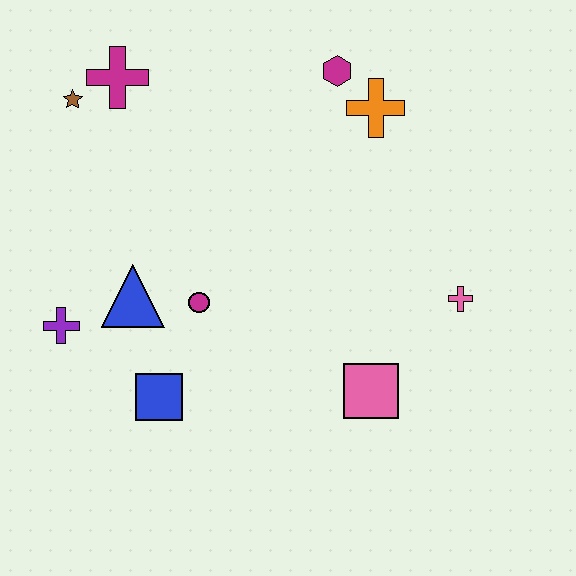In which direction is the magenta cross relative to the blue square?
The magenta cross is above the blue square.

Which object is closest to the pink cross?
The pink square is closest to the pink cross.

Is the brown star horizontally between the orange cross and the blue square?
No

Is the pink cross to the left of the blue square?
No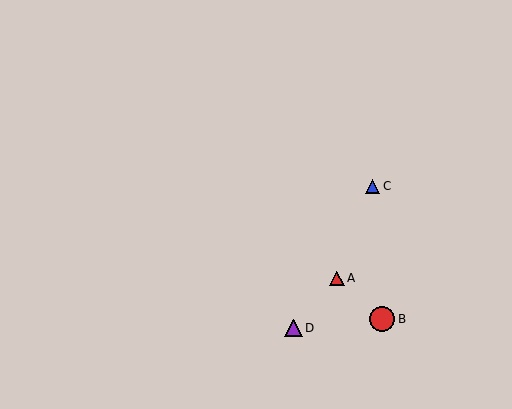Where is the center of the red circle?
The center of the red circle is at (382, 319).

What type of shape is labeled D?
Shape D is a purple triangle.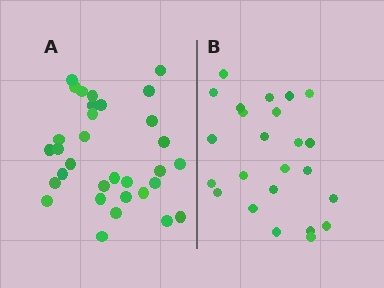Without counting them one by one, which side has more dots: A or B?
Region A (the left region) has more dots.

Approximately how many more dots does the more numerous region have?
Region A has roughly 8 or so more dots than region B.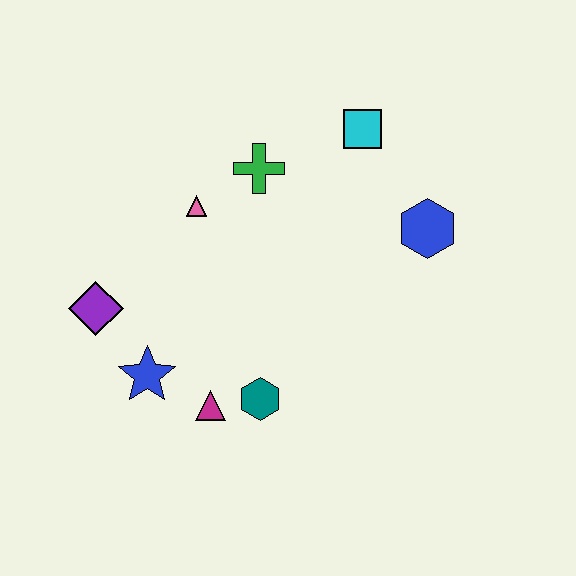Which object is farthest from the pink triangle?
The blue hexagon is farthest from the pink triangle.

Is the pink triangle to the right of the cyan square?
No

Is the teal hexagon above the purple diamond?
No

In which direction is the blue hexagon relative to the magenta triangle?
The blue hexagon is to the right of the magenta triangle.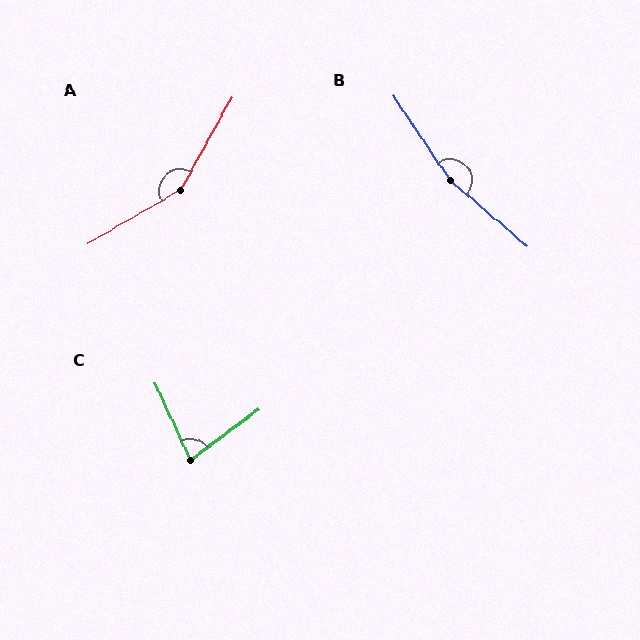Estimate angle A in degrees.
Approximately 149 degrees.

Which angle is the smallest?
C, at approximately 78 degrees.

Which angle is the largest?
B, at approximately 164 degrees.